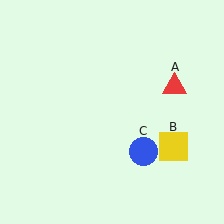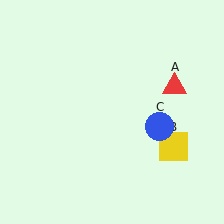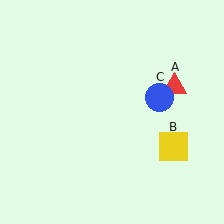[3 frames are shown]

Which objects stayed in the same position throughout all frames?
Red triangle (object A) and yellow square (object B) remained stationary.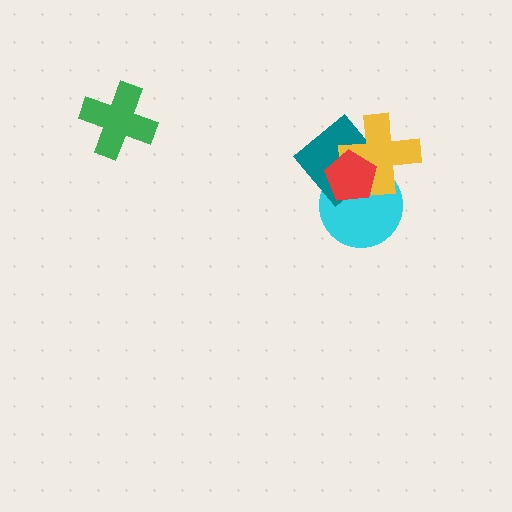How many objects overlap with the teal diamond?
3 objects overlap with the teal diamond.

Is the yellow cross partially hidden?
Yes, it is partially covered by another shape.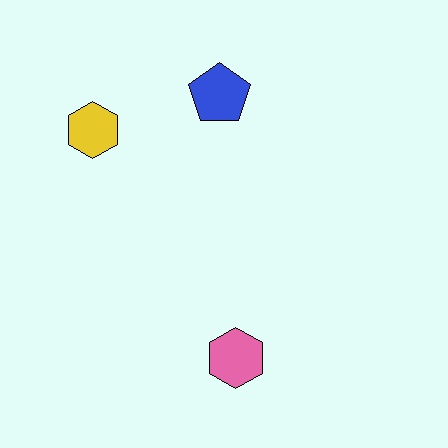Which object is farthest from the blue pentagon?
The pink hexagon is farthest from the blue pentagon.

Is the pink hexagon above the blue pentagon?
No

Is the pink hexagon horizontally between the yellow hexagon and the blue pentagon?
No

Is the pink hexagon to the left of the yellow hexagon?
No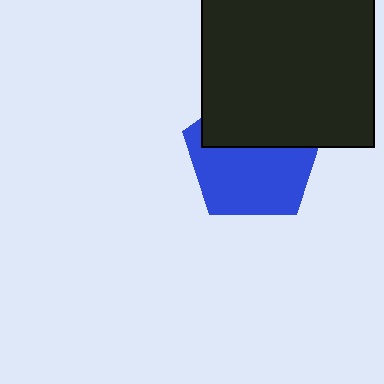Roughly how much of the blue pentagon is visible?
About half of it is visible (roughly 59%).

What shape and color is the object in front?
The object in front is a black square.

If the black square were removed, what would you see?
You would see the complete blue pentagon.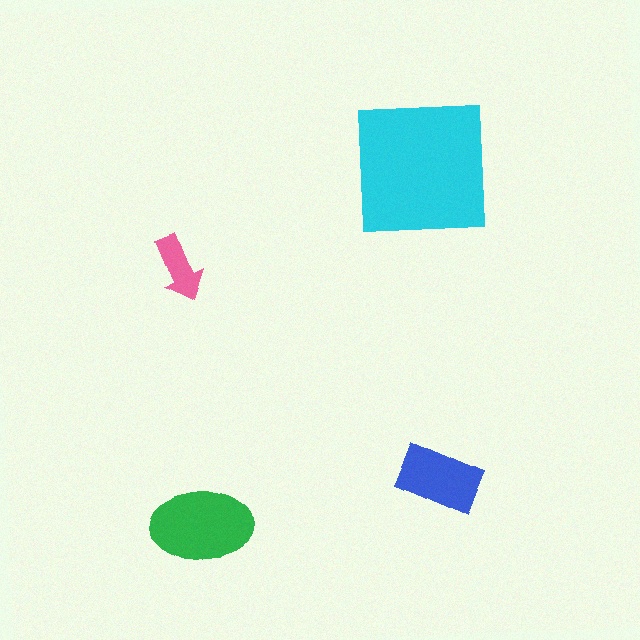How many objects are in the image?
There are 4 objects in the image.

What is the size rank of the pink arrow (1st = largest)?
4th.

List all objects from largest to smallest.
The cyan square, the green ellipse, the blue rectangle, the pink arrow.